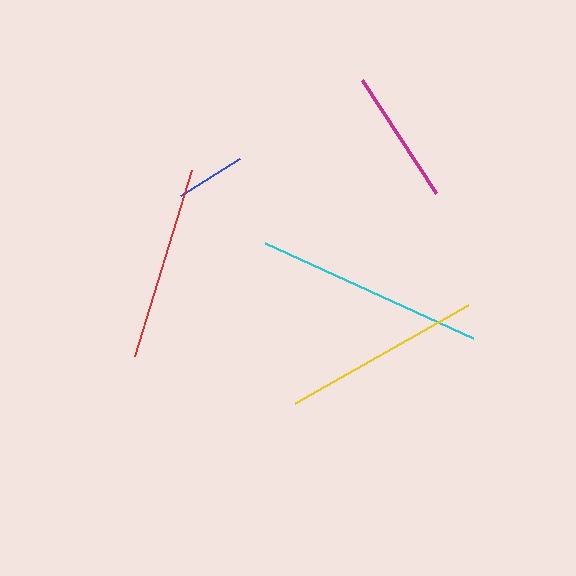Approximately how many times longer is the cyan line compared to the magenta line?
The cyan line is approximately 1.7 times the length of the magenta line.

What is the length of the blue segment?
The blue segment is approximately 70 pixels long.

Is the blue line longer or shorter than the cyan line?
The cyan line is longer than the blue line.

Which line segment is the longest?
The cyan line is the longest at approximately 229 pixels.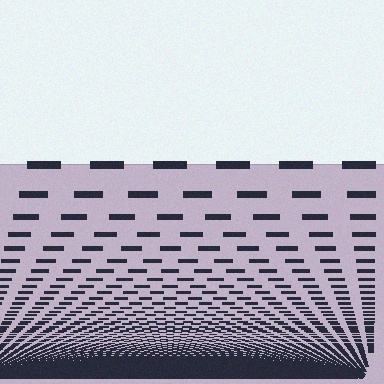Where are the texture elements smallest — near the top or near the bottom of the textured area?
Near the bottom.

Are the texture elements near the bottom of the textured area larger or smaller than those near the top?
Smaller. The gradient is inverted — elements near the bottom are smaller and denser.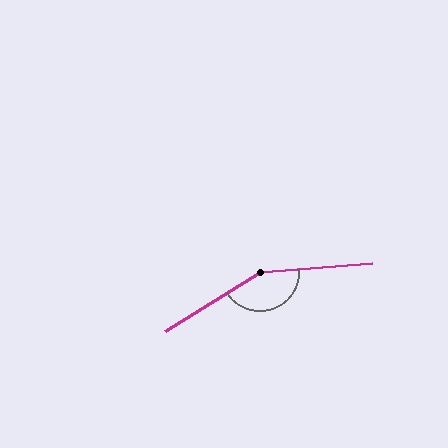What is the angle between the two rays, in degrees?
Approximately 153 degrees.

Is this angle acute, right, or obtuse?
It is obtuse.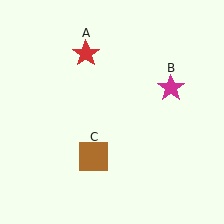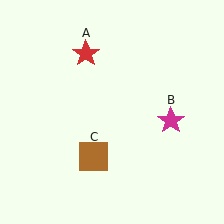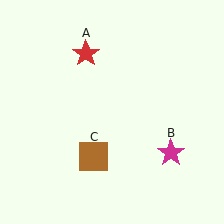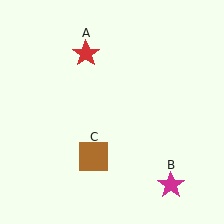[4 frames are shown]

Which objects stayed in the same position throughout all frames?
Red star (object A) and brown square (object C) remained stationary.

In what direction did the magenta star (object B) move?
The magenta star (object B) moved down.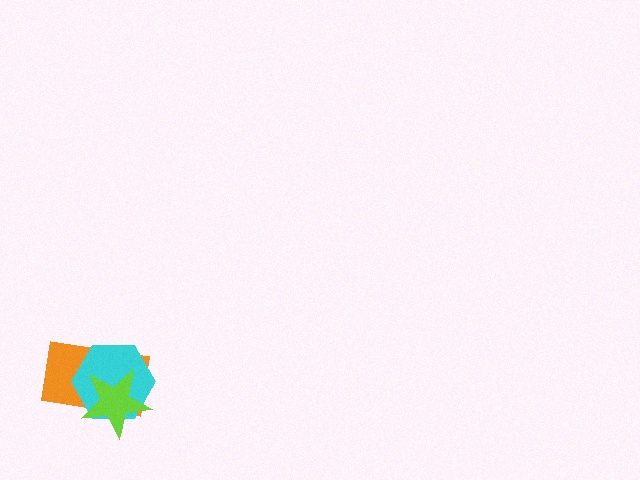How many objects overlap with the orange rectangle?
2 objects overlap with the orange rectangle.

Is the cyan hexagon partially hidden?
Yes, it is partially covered by another shape.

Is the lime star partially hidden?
No, no other shape covers it.